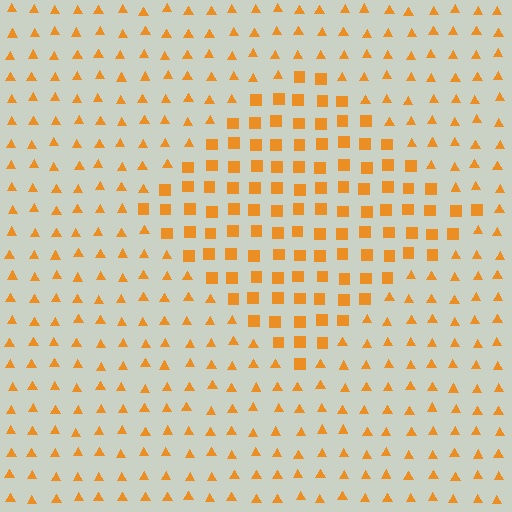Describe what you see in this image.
The image is filled with small orange elements arranged in a uniform grid. A diamond-shaped region contains squares, while the surrounding area contains triangles. The boundary is defined purely by the change in element shape.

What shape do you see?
I see a diamond.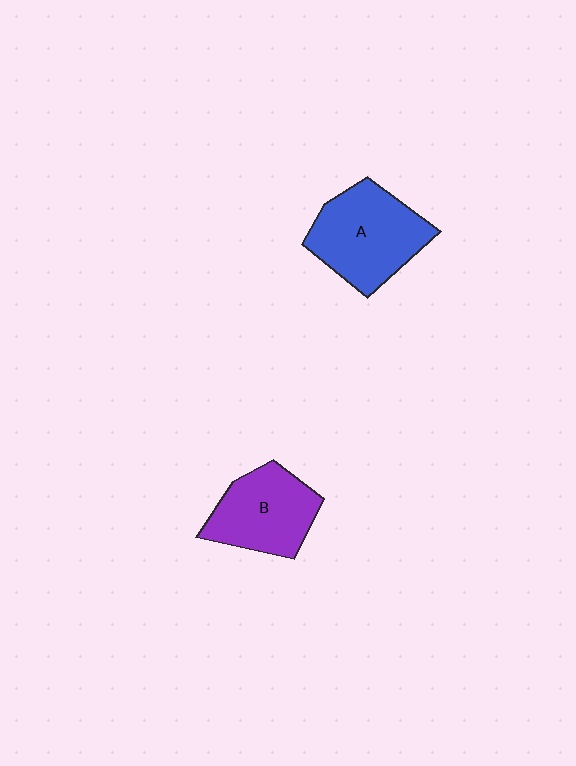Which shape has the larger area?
Shape A (blue).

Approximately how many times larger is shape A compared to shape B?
Approximately 1.2 times.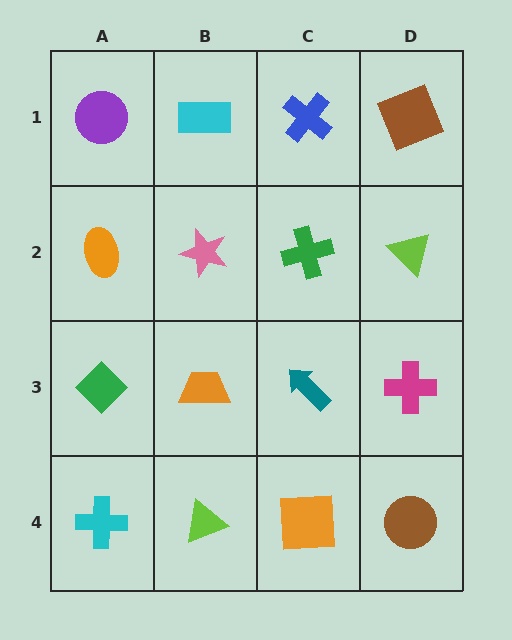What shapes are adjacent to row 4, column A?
A green diamond (row 3, column A), a lime triangle (row 4, column B).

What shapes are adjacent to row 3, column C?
A green cross (row 2, column C), an orange square (row 4, column C), an orange trapezoid (row 3, column B), a magenta cross (row 3, column D).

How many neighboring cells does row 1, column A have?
2.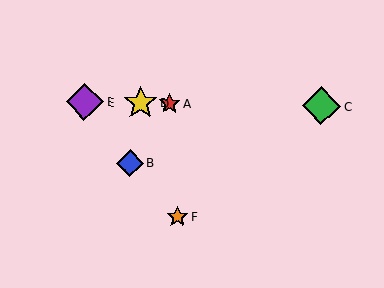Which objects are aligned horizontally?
Objects A, C, D, E are aligned horizontally.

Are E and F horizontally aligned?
No, E is at y≈102 and F is at y≈217.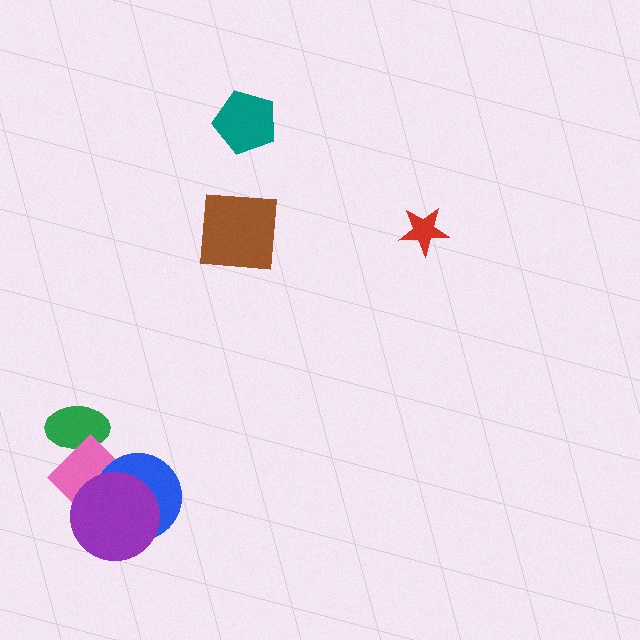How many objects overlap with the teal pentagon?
0 objects overlap with the teal pentagon.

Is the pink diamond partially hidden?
Yes, it is partially covered by another shape.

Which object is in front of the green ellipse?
The pink diamond is in front of the green ellipse.